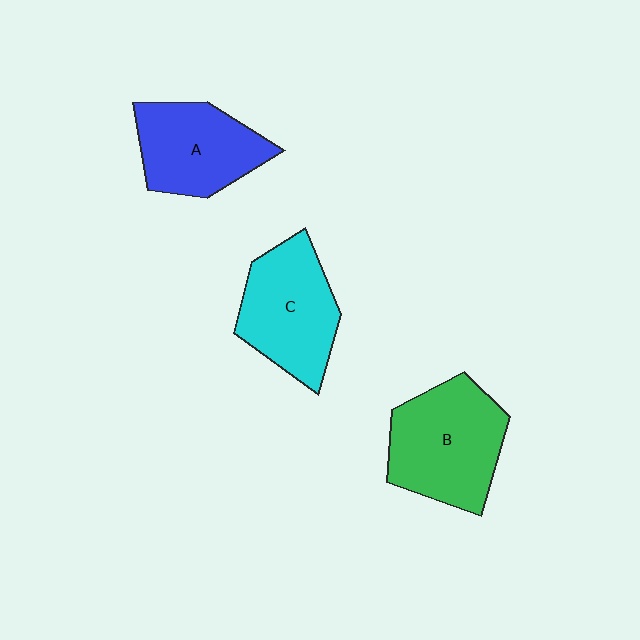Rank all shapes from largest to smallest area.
From largest to smallest: B (green), C (cyan), A (blue).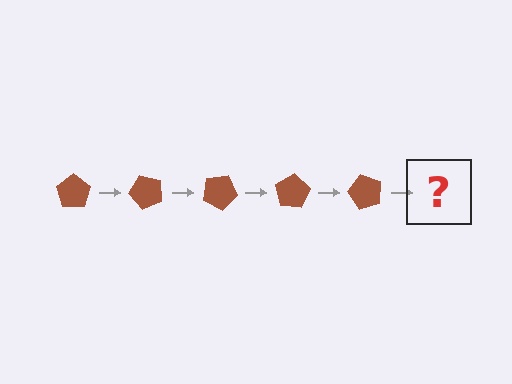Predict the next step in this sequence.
The next step is a brown pentagon rotated 250 degrees.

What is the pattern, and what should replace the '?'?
The pattern is that the pentagon rotates 50 degrees each step. The '?' should be a brown pentagon rotated 250 degrees.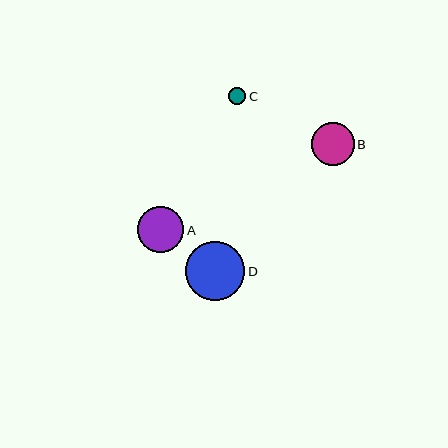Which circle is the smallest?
Circle C is the smallest with a size of approximately 17 pixels.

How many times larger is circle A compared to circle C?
Circle A is approximately 2.7 times the size of circle C.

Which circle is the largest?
Circle D is the largest with a size of approximately 59 pixels.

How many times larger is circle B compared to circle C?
Circle B is approximately 2.5 times the size of circle C.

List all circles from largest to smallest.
From largest to smallest: D, A, B, C.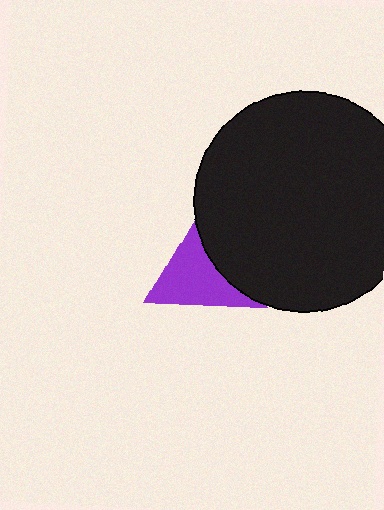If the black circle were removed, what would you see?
You would see the complete purple triangle.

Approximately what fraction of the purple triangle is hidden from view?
Roughly 38% of the purple triangle is hidden behind the black circle.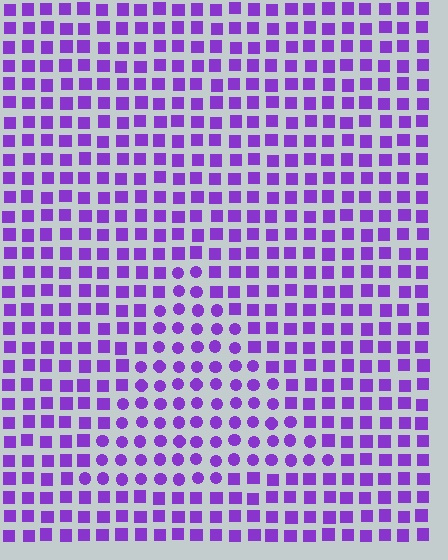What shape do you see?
I see a triangle.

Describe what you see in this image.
The image is filled with small purple elements arranged in a uniform grid. A triangle-shaped region contains circles, while the surrounding area contains squares. The boundary is defined purely by the change in element shape.